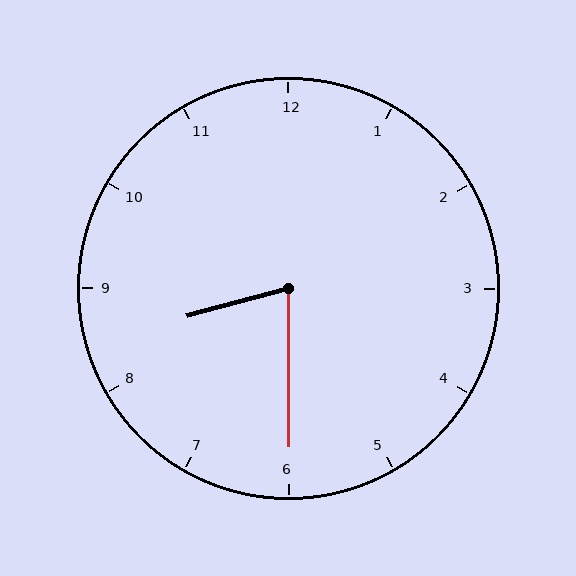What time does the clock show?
8:30.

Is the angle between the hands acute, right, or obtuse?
It is acute.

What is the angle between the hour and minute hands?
Approximately 75 degrees.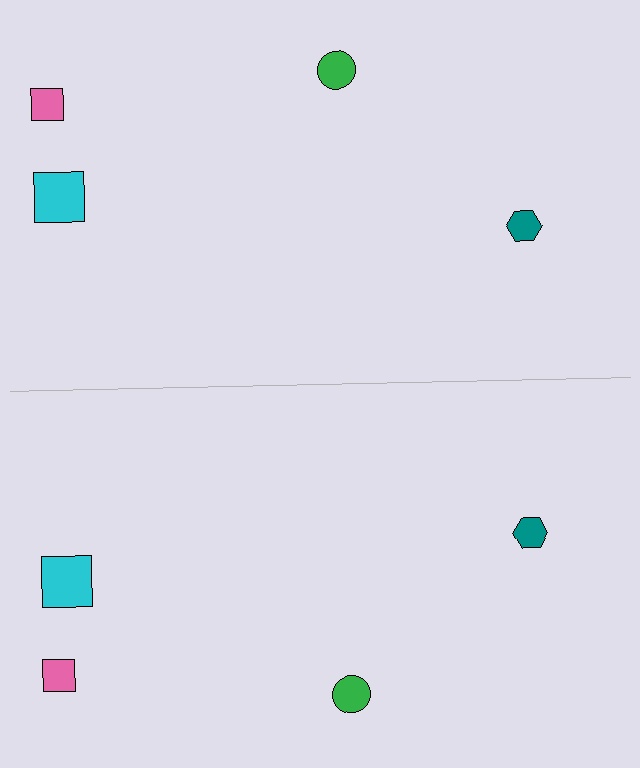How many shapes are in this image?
There are 8 shapes in this image.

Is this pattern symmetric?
Yes, this pattern has bilateral (reflection) symmetry.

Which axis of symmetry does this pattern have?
The pattern has a horizontal axis of symmetry running through the center of the image.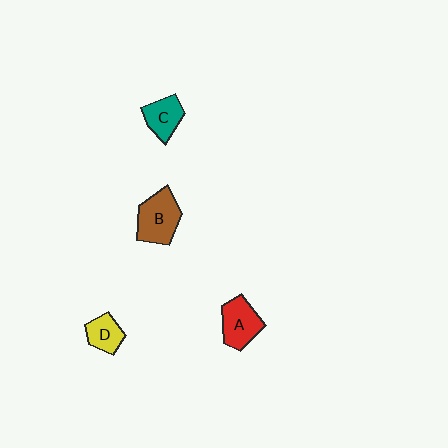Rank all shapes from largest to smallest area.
From largest to smallest: B (brown), A (red), C (teal), D (yellow).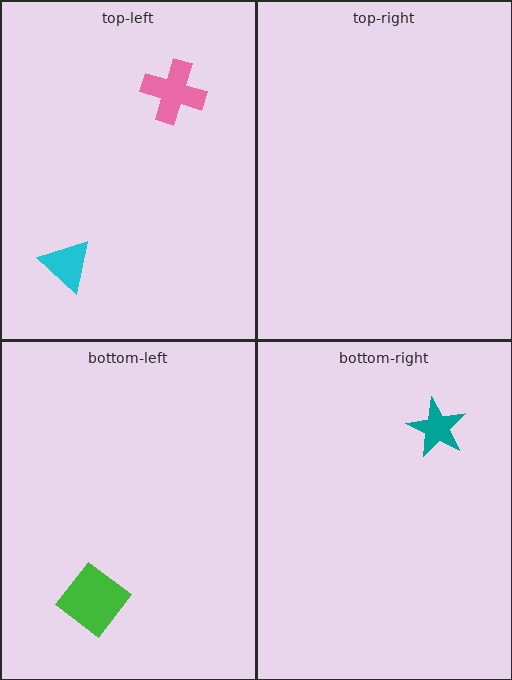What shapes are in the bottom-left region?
The green diamond.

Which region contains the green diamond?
The bottom-left region.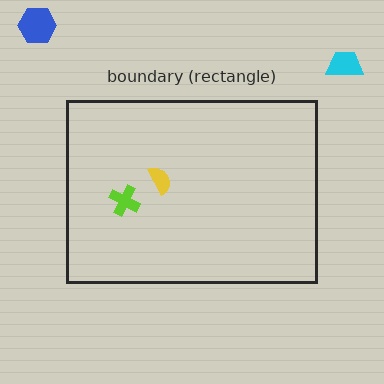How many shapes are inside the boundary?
2 inside, 2 outside.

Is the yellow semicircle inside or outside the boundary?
Inside.